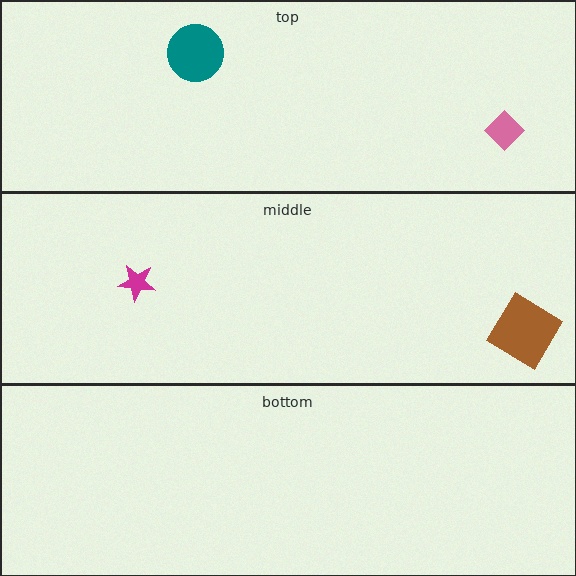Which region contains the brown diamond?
The middle region.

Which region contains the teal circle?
The top region.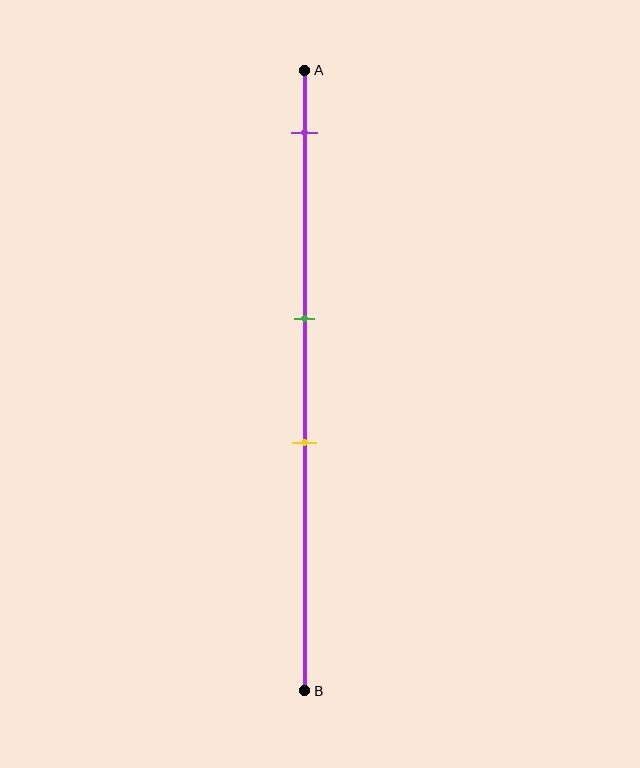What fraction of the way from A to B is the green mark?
The green mark is approximately 40% (0.4) of the way from A to B.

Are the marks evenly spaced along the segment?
No, the marks are not evenly spaced.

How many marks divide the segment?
There are 3 marks dividing the segment.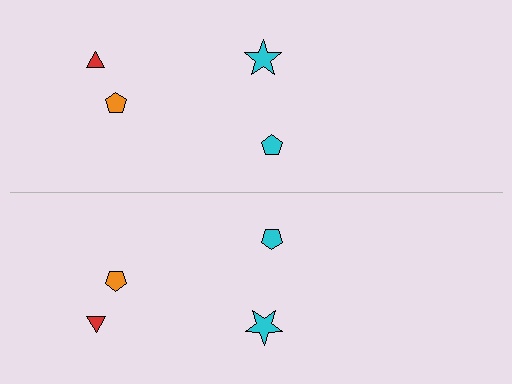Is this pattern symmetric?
Yes, this pattern has bilateral (reflection) symmetry.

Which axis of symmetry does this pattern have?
The pattern has a horizontal axis of symmetry running through the center of the image.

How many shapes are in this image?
There are 8 shapes in this image.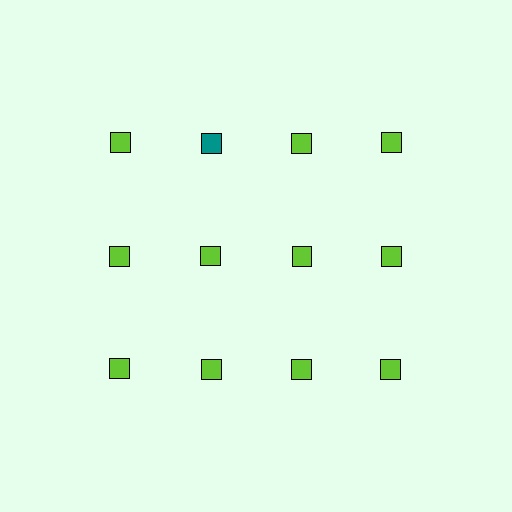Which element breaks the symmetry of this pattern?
The teal square in the top row, second from left column breaks the symmetry. All other shapes are lime squares.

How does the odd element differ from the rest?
It has a different color: teal instead of lime.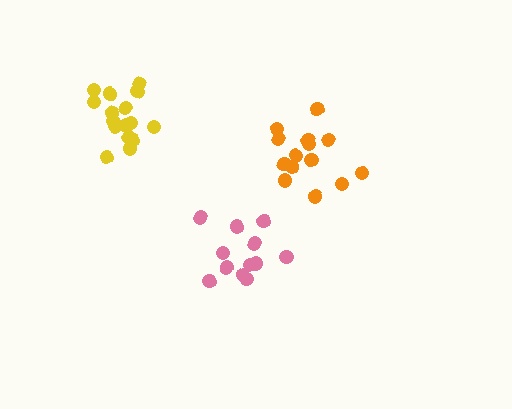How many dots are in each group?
Group 1: 12 dots, Group 2: 14 dots, Group 3: 16 dots (42 total).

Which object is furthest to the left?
The yellow cluster is leftmost.